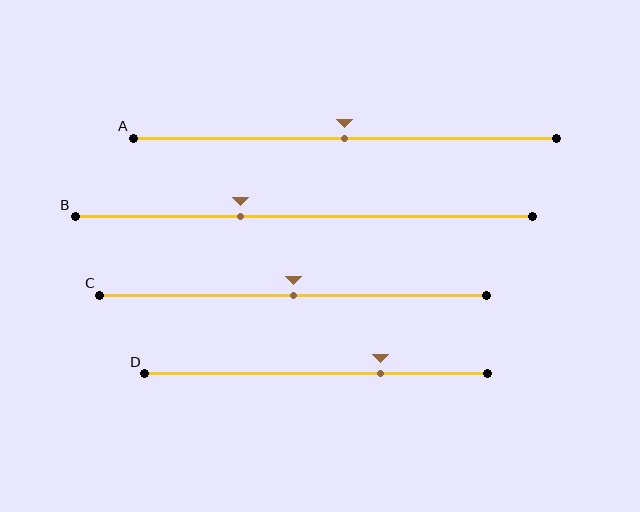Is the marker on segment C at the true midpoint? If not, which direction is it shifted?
Yes, the marker on segment C is at the true midpoint.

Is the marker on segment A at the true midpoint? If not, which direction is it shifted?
Yes, the marker on segment A is at the true midpoint.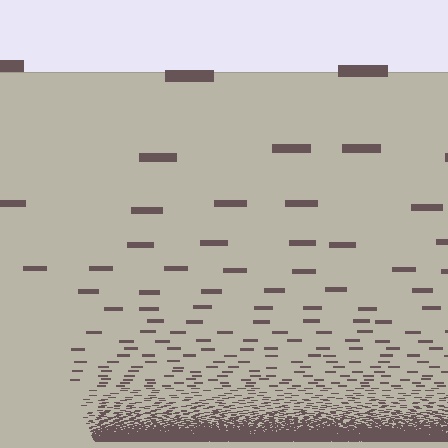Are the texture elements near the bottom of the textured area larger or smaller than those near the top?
Smaller. The gradient is inverted — elements near the bottom are smaller and denser.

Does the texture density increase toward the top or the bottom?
Density increases toward the bottom.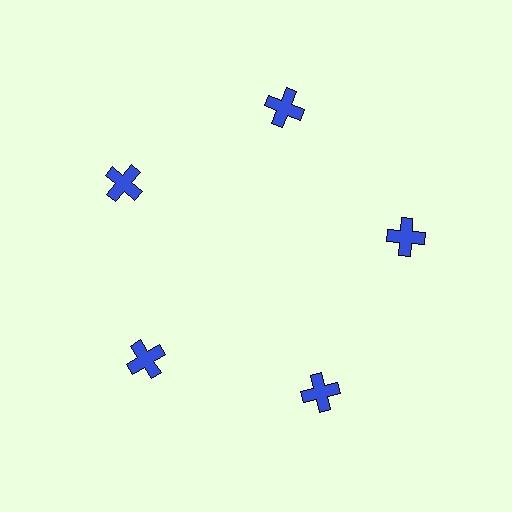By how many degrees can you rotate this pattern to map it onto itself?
The pattern maps onto itself every 72 degrees of rotation.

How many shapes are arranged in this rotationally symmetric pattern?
There are 5 shapes, arranged in 5 groups of 1.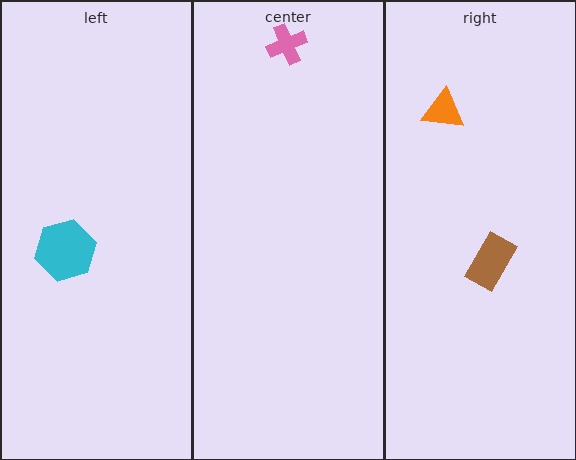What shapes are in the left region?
The cyan hexagon.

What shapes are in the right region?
The orange triangle, the brown rectangle.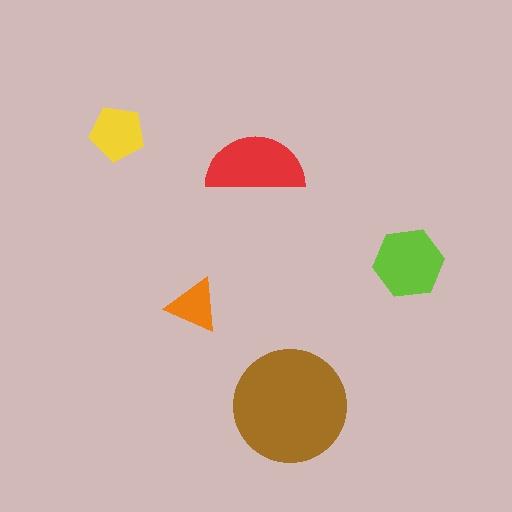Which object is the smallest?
The orange triangle.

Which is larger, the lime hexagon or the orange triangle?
The lime hexagon.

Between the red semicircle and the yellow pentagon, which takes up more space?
The red semicircle.